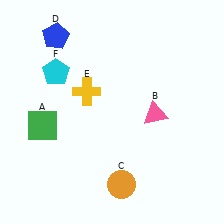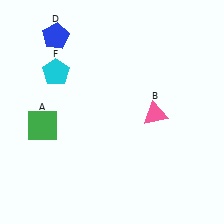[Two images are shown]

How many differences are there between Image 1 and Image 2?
There are 2 differences between the two images.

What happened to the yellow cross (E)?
The yellow cross (E) was removed in Image 2. It was in the top-left area of Image 1.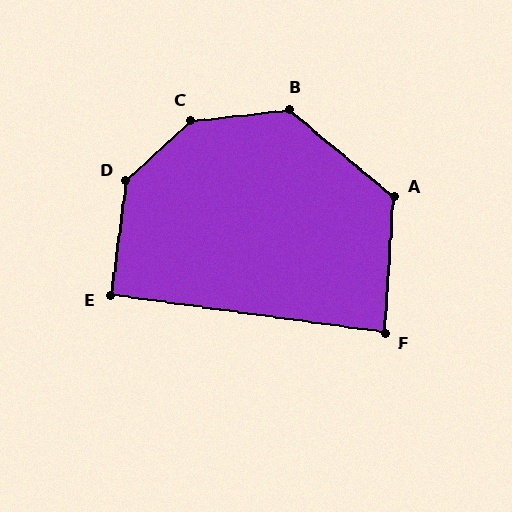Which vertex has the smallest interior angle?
F, at approximately 86 degrees.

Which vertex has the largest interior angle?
C, at approximately 143 degrees.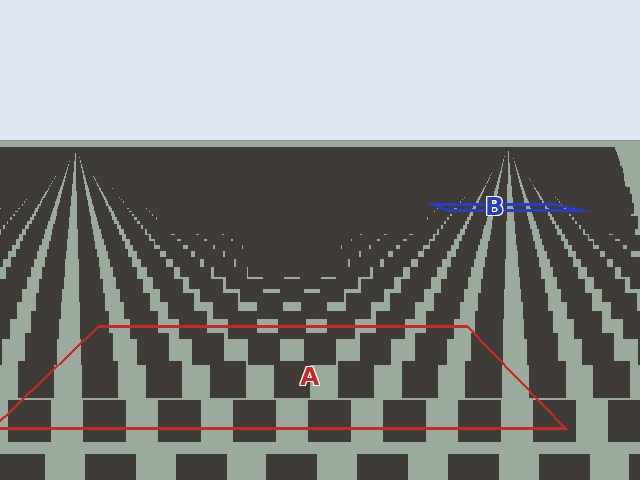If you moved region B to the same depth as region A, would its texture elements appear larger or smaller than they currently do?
They would appear larger. At a closer depth, the same texture elements are projected at a bigger on-screen size.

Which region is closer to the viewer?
Region A is closer. The texture elements there are larger and more spread out.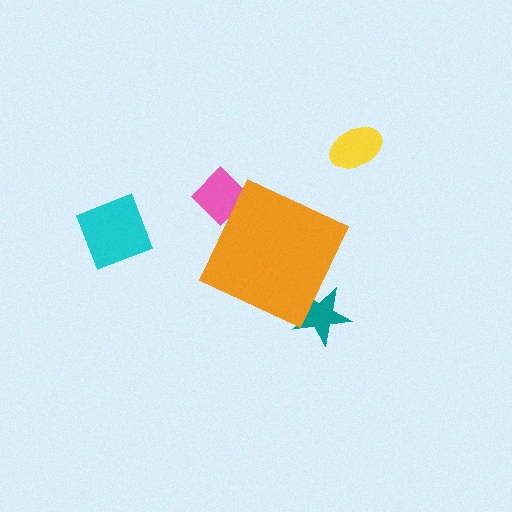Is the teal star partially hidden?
Yes, the teal star is partially hidden behind the orange diamond.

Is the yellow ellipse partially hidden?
No, the yellow ellipse is fully visible.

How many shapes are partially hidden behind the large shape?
2 shapes are partially hidden.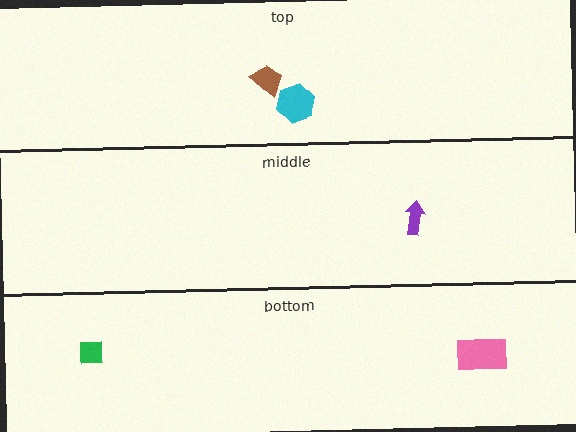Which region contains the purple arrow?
The middle region.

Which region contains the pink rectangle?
The bottom region.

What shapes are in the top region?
The cyan hexagon, the brown trapezoid.